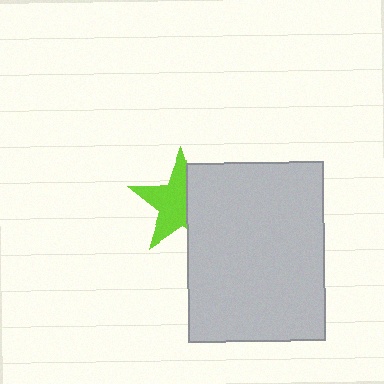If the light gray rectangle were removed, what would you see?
You would see the complete lime star.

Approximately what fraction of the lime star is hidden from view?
Roughly 41% of the lime star is hidden behind the light gray rectangle.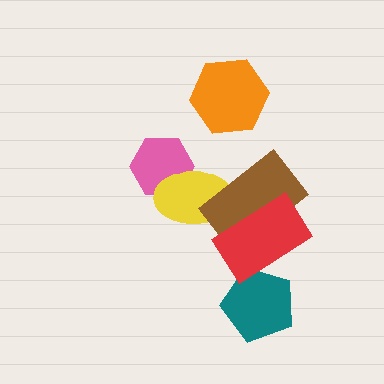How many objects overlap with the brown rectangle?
2 objects overlap with the brown rectangle.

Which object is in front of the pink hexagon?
The yellow ellipse is in front of the pink hexagon.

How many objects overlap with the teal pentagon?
1 object overlaps with the teal pentagon.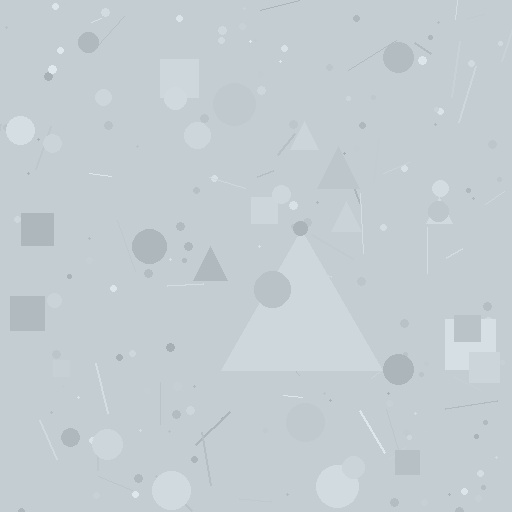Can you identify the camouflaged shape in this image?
The camouflaged shape is a triangle.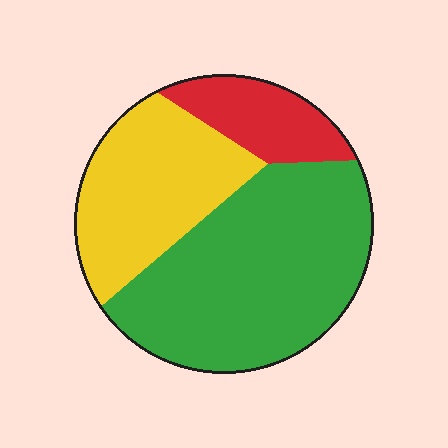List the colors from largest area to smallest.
From largest to smallest: green, yellow, red.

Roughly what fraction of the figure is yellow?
Yellow covers about 30% of the figure.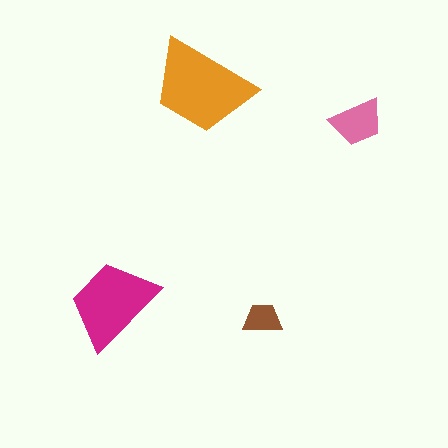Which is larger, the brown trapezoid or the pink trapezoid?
The pink one.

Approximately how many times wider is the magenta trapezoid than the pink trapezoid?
About 1.5 times wider.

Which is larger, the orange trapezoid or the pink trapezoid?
The orange one.